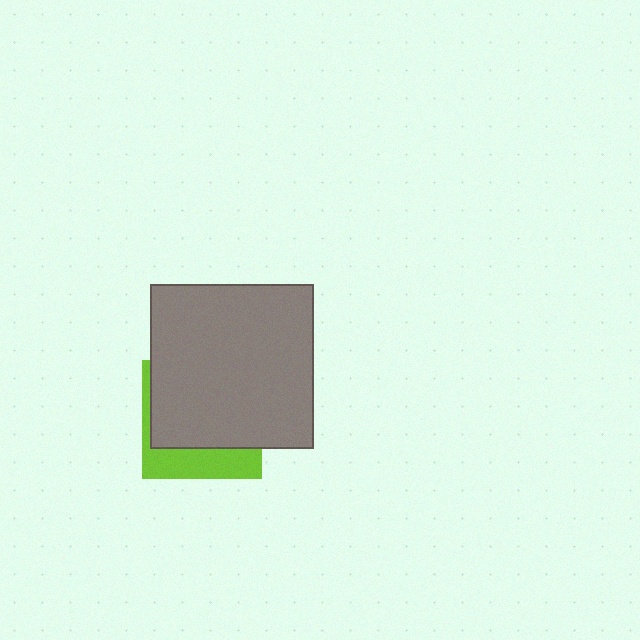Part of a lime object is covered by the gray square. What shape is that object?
It is a square.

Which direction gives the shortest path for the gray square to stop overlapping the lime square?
Moving up gives the shortest separation.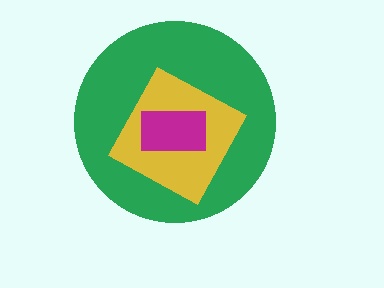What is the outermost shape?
The green circle.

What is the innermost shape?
The magenta rectangle.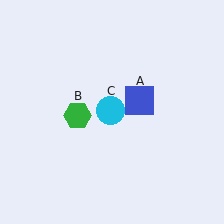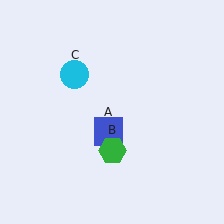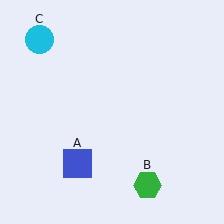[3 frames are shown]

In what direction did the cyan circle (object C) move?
The cyan circle (object C) moved up and to the left.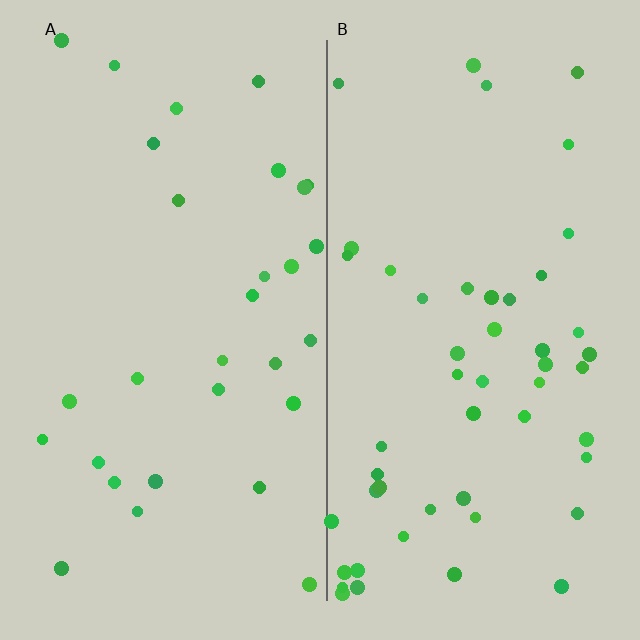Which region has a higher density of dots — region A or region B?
B (the right).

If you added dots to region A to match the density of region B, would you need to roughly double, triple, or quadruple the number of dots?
Approximately double.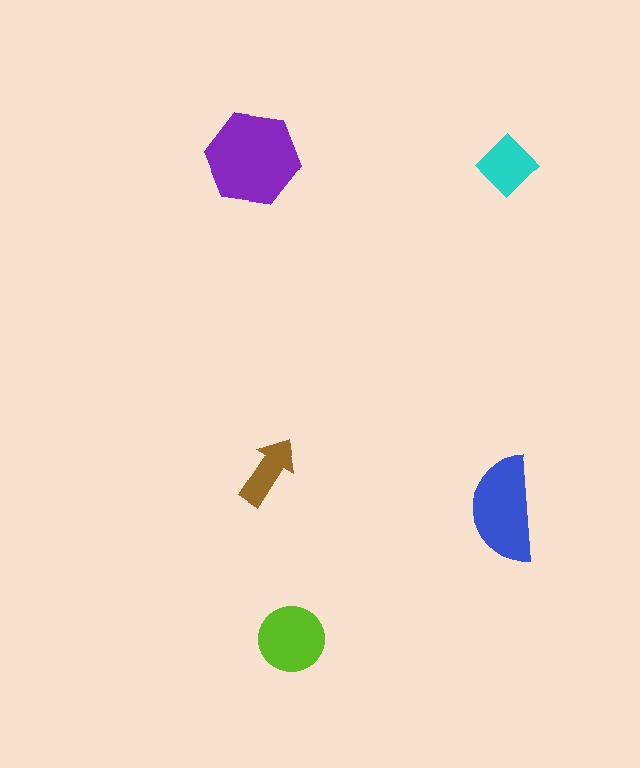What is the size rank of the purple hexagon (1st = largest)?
1st.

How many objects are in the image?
There are 5 objects in the image.